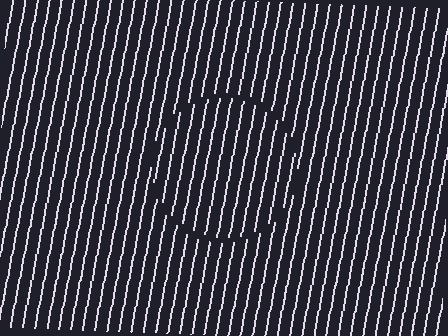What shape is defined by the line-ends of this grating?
An illusory circle. The interior of the shape contains the same grating, shifted by half a period — the contour is defined by the phase discontinuity where line-ends from the inner and outer gratings abut.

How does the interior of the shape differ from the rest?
The interior of the shape contains the same grating, shifted by half a period — the contour is defined by the phase discontinuity where line-ends from the inner and outer gratings abut.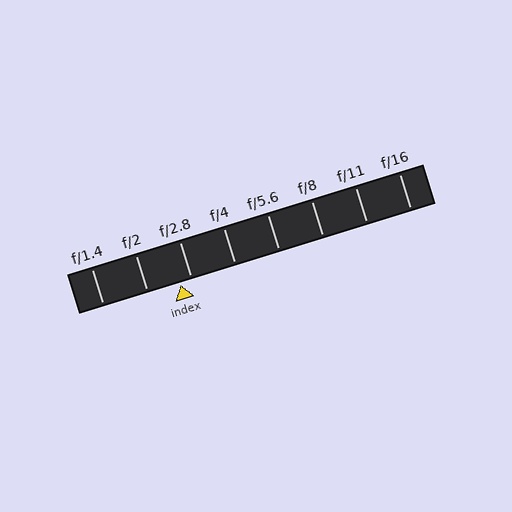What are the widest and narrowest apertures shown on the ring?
The widest aperture shown is f/1.4 and the narrowest is f/16.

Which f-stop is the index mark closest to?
The index mark is closest to f/2.8.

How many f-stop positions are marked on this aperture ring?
There are 8 f-stop positions marked.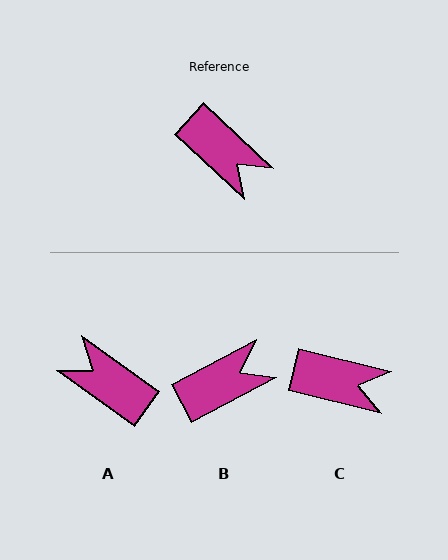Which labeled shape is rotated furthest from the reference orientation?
A, about 172 degrees away.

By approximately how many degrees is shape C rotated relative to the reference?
Approximately 30 degrees counter-clockwise.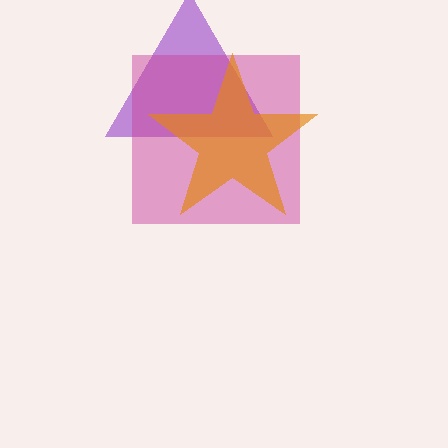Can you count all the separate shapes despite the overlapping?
Yes, there are 3 separate shapes.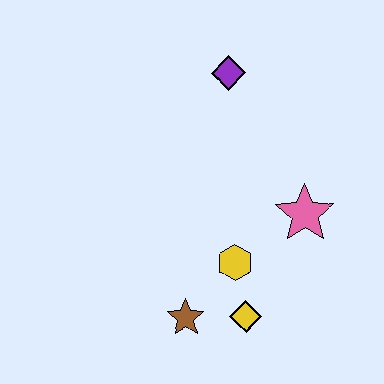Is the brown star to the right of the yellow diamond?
No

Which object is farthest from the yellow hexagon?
The purple diamond is farthest from the yellow hexagon.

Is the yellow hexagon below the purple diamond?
Yes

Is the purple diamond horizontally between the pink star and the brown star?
Yes